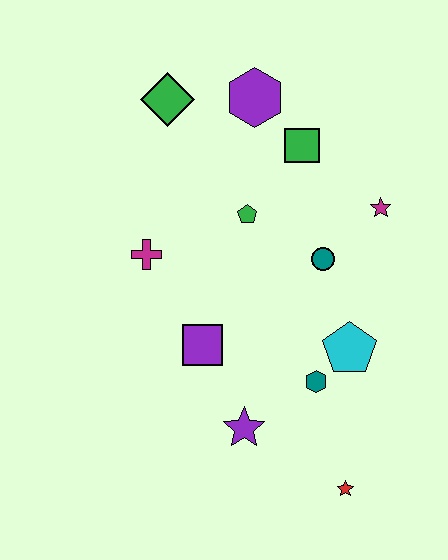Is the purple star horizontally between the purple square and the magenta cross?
No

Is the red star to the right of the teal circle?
Yes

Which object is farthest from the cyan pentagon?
The green diamond is farthest from the cyan pentagon.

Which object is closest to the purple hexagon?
The green square is closest to the purple hexagon.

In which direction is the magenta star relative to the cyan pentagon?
The magenta star is above the cyan pentagon.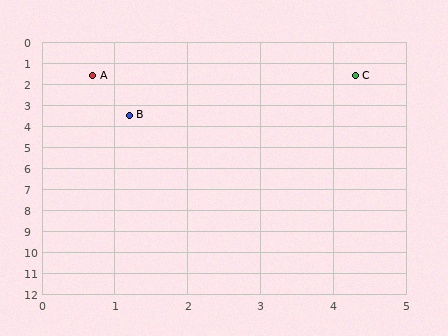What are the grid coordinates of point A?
Point A is at approximately (0.7, 1.6).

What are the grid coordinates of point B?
Point B is at approximately (1.2, 3.5).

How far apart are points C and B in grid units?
Points C and B are about 3.6 grid units apart.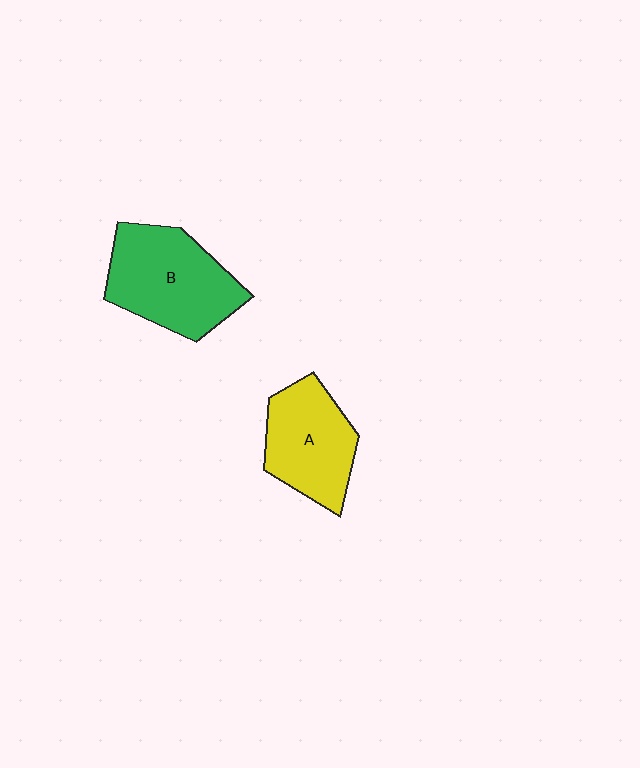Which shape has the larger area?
Shape B (green).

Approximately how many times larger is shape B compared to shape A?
Approximately 1.2 times.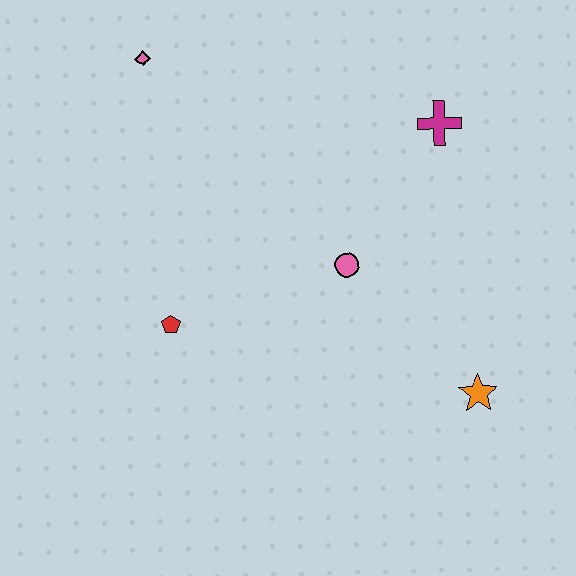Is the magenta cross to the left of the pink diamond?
No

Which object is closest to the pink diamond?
The red pentagon is closest to the pink diamond.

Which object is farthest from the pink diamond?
The orange star is farthest from the pink diamond.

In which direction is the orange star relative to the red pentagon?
The orange star is to the right of the red pentagon.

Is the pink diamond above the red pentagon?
Yes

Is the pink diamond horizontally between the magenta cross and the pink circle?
No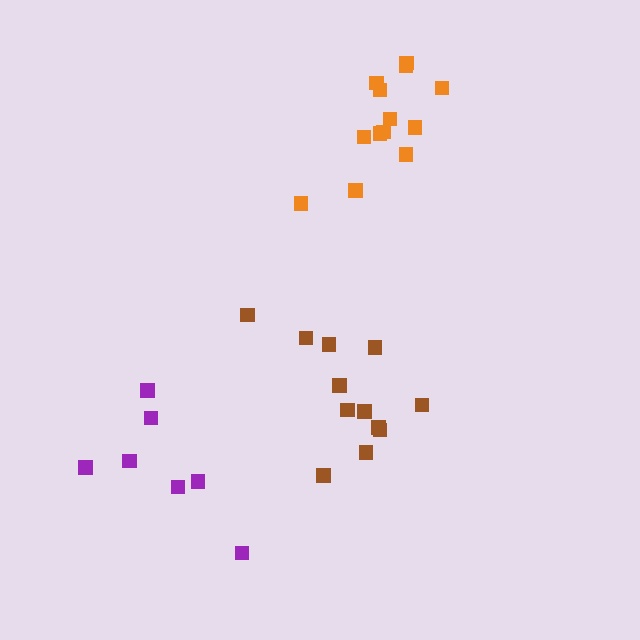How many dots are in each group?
Group 1: 13 dots, Group 2: 7 dots, Group 3: 12 dots (32 total).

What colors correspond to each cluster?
The clusters are colored: orange, purple, brown.